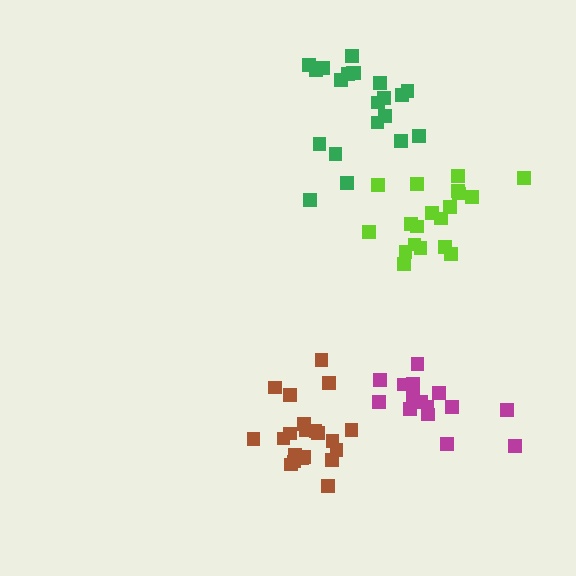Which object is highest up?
The green cluster is topmost.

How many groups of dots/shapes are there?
There are 4 groups.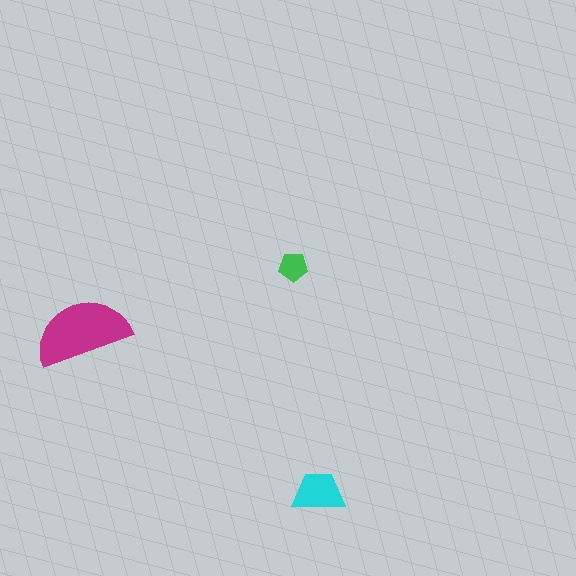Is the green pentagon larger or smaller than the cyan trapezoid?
Smaller.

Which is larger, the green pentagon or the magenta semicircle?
The magenta semicircle.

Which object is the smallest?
The green pentagon.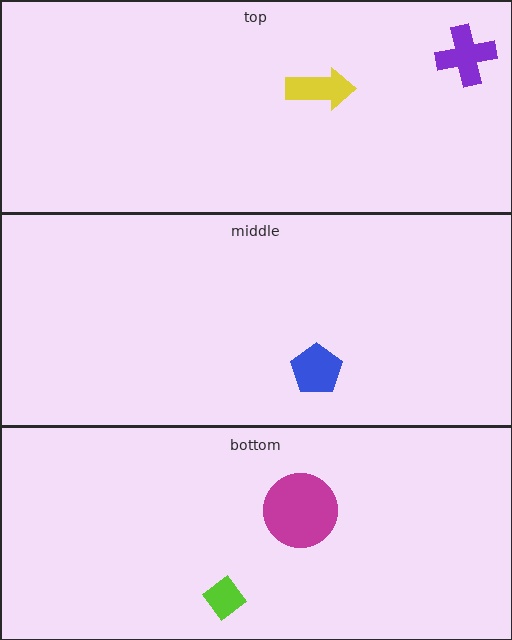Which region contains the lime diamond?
The bottom region.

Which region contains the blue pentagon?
The middle region.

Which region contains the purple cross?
The top region.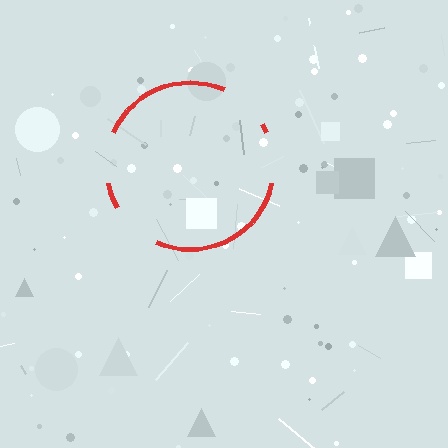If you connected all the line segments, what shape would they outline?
They would outline a circle.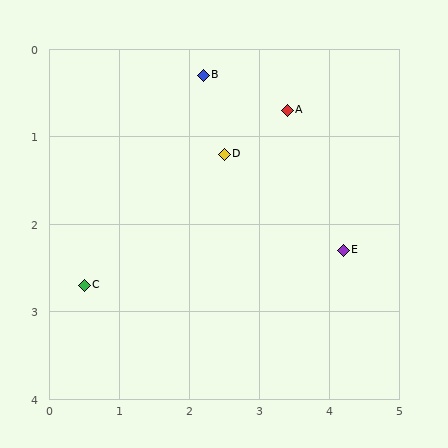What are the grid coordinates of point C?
Point C is at approximately (0.5, 2.7).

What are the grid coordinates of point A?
Point A is at approximately (3.4, 0.7).